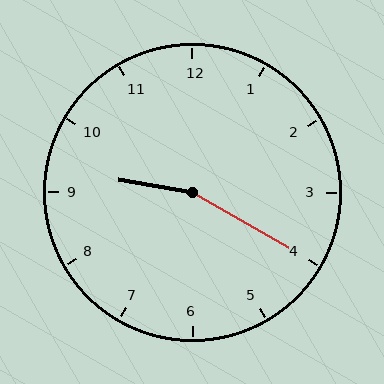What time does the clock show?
9:20.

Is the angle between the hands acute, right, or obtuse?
It is obtuse.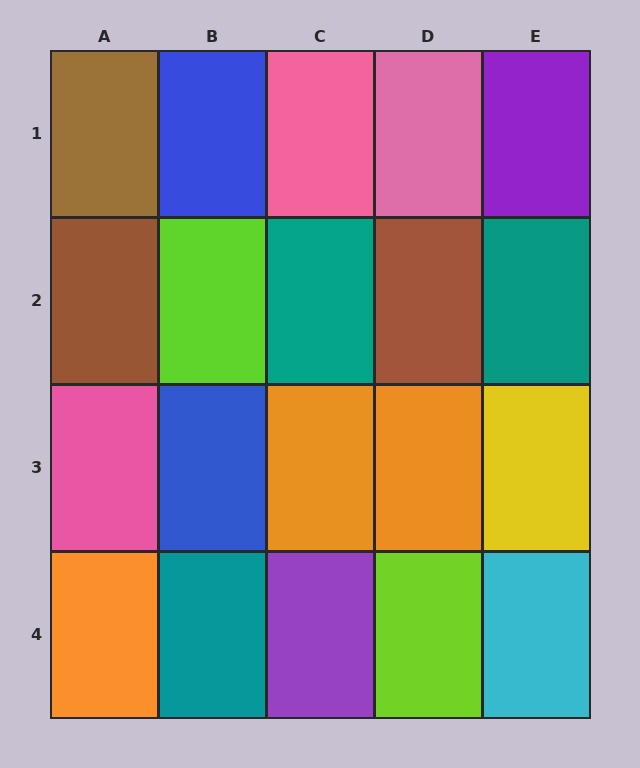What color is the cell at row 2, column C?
Teal.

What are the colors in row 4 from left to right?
Orange, teal, purple, lime, cyan.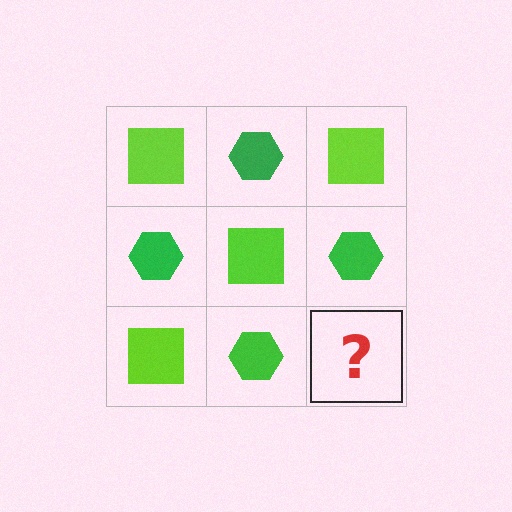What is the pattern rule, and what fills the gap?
The rule is that it alternates lime square and green hexagon in a checkerboard pattern. The gap should be filled with a lime square.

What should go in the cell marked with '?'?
The missing cell should contain a lime square.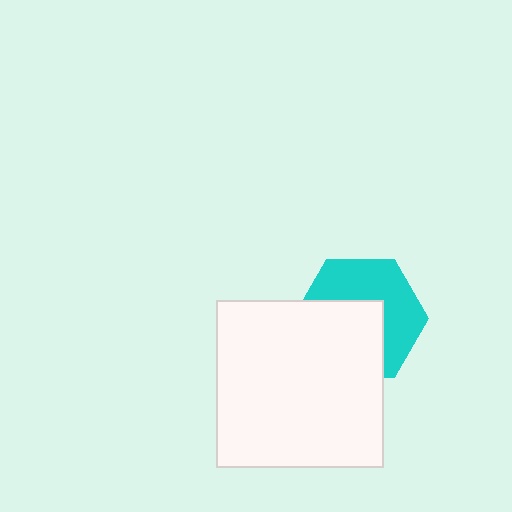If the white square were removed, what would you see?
You would see the complete cyan hexagon.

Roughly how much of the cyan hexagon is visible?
About half of it is visible (roughly 50%).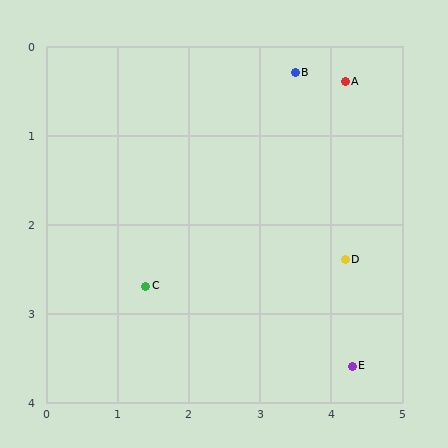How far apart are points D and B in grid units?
Points D and B are about 2.2 grid units apart.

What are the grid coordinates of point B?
Point B is at approximately (3.5, 0.3).